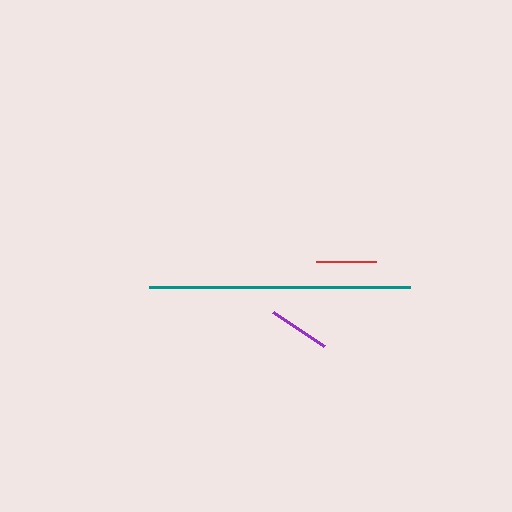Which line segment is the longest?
The teal line is the longest at approximately 261 pixels.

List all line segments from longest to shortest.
From longest to shortest: teal, purple, red.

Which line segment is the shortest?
The red line is the shortest at approximately 61 pixels.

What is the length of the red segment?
The red segment is approximately 61 pixels long.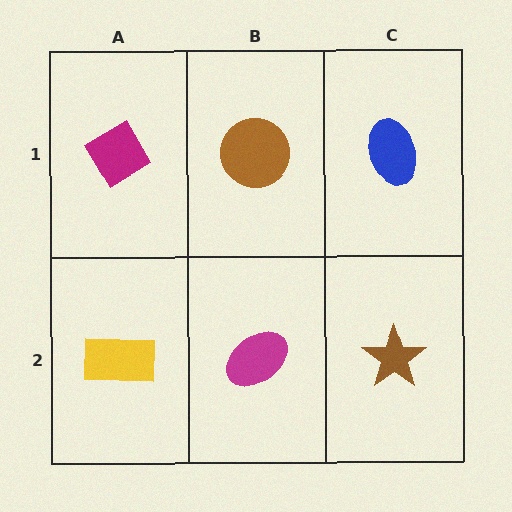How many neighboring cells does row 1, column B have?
3.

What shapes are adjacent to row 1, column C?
A brown star (row 2, column C), a brown circle (row 1, column B).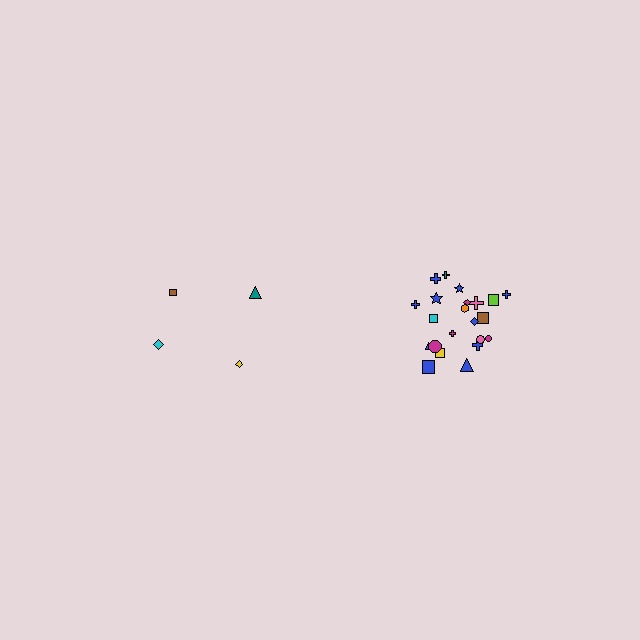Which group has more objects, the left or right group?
The right group.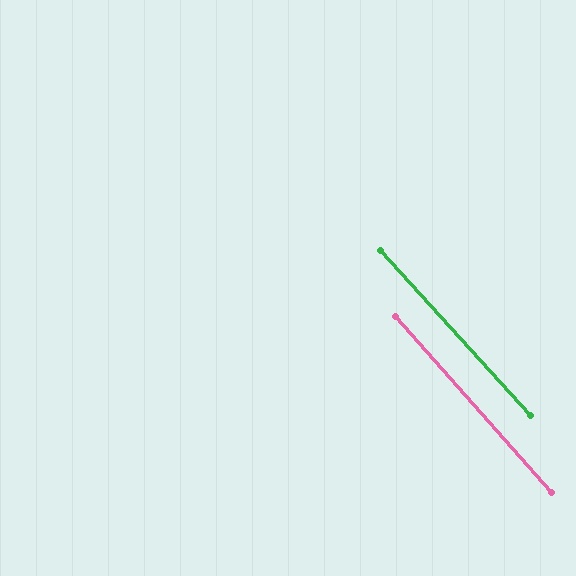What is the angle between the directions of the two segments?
Approximately 1 degree.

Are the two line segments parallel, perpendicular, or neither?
Parallel — their directions differ by only 0.6°.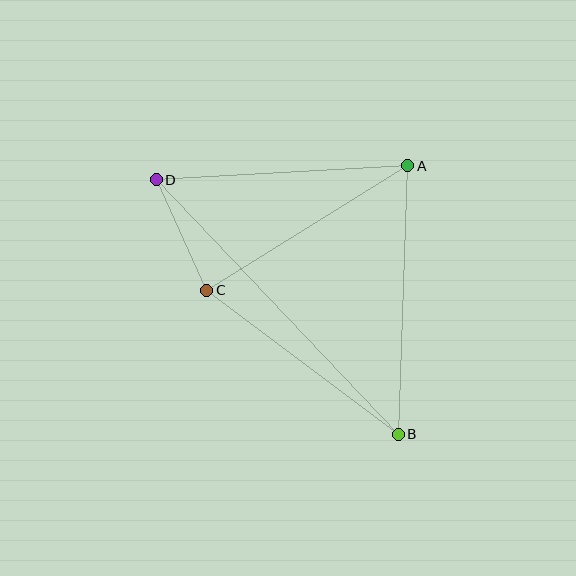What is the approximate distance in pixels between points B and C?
The distance between B and C is approximately 240 pixels.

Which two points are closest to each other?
Points C and D are closest to each other.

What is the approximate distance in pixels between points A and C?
The distance between A and C is approximately 237 pixels.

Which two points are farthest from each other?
Points B and D are farthest from each other.